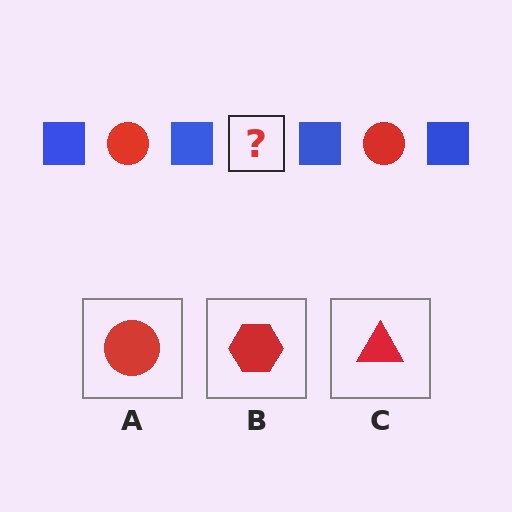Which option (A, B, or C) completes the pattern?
A.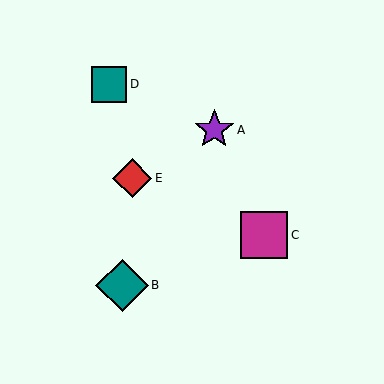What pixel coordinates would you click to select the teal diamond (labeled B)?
Click at (122, 285) to select the teal diamond B.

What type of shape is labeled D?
Shape D is a teal square.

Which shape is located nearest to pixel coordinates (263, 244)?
The magenta square (labeled C) at (264, 235) is nearest to that location.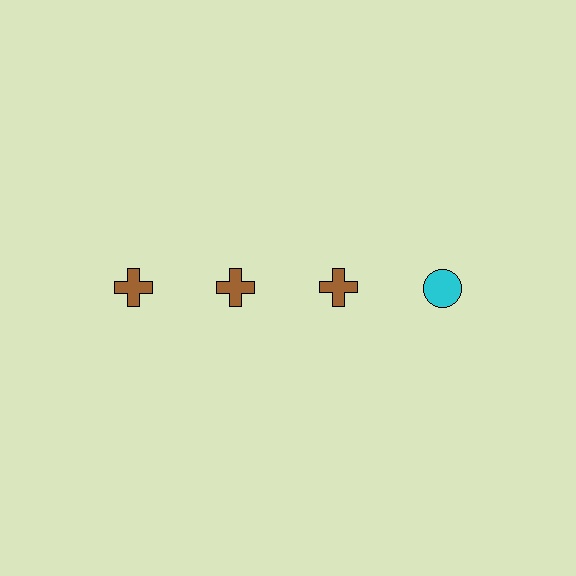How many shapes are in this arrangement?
There are 4 shapes arranged in a grid pattern.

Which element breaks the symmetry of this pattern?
The cyan circle in the top row, second from right column breaks the symmetry. All other shapes are brown crosses.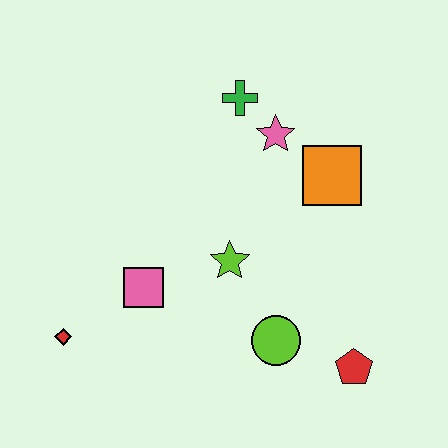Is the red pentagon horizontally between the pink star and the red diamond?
No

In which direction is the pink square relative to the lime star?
The pink square is to the left of the lime star.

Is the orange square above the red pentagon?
Yes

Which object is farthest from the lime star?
The red diamond is farthest from the lime star.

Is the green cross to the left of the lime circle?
Yes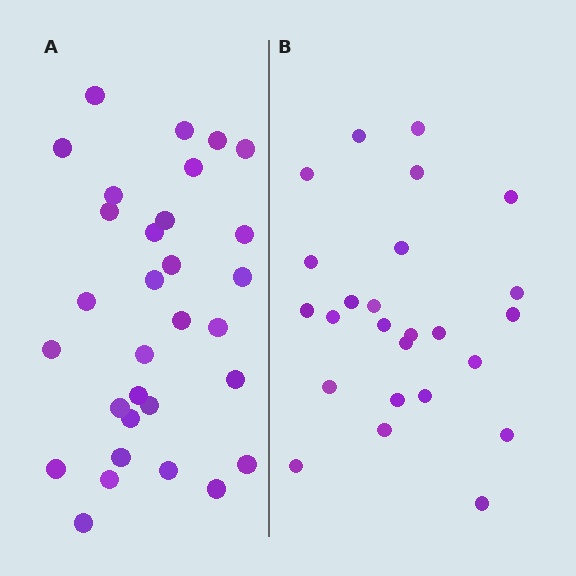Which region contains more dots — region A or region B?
Region A (the left region) has more dots.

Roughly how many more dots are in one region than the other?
Region A has about 6 more dots than region B.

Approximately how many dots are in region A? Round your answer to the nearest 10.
About 30 dots. (The exact count is 31, which rounds to 30.)